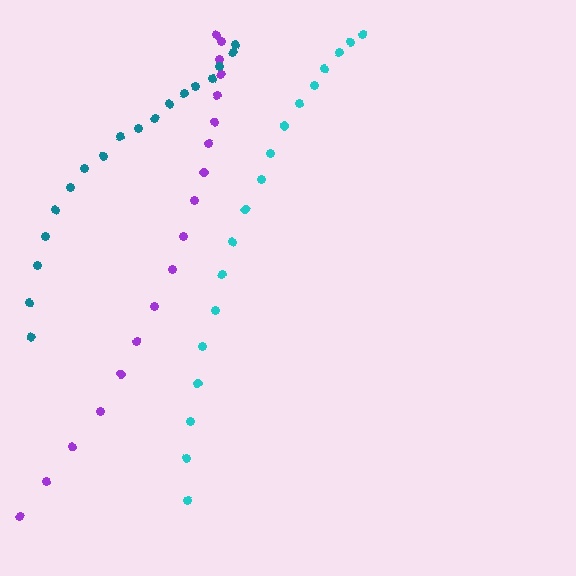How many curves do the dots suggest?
There are 3 distinct paths.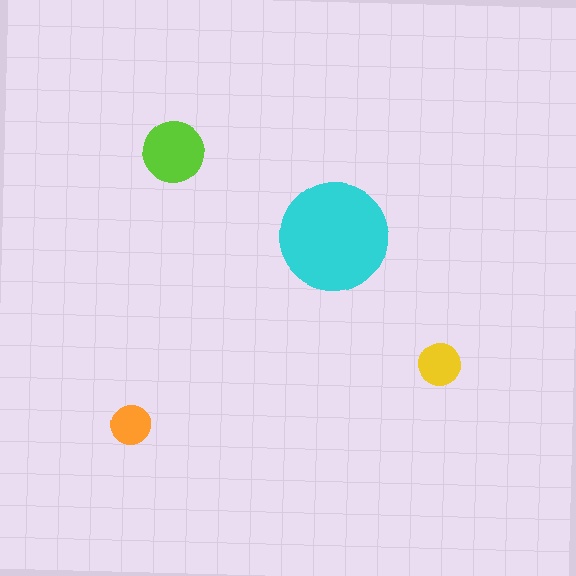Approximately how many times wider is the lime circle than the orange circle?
About 1.5 times wider.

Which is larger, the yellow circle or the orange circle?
The yellow one.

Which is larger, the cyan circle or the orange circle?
The cyan one.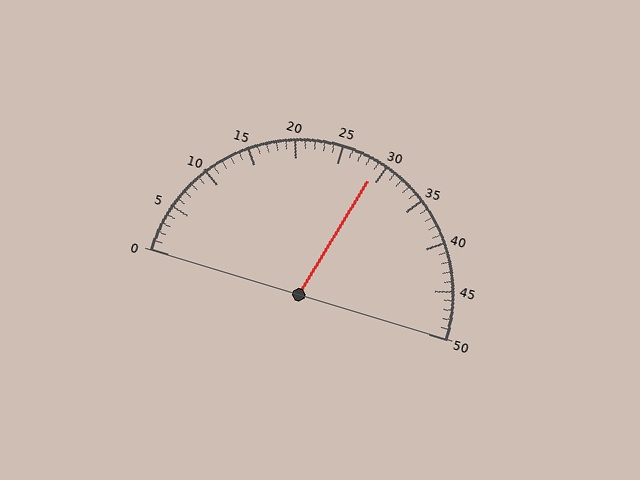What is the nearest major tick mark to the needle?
The nearest major tick mark is 30.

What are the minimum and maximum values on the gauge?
The gauge ranges from 0 to 50.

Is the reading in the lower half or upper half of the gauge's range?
The reading is in the upper half of the range (0 to 50).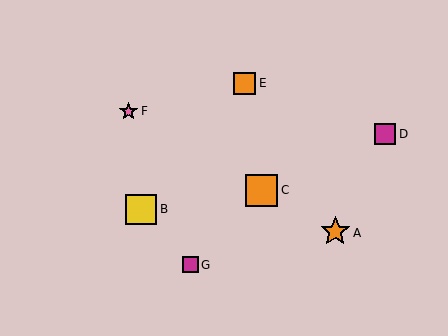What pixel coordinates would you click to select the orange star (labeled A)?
Click at (335, 232) to select the orange star A.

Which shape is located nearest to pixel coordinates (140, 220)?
The yellow square (labeled B) at (141, 209) is nearest to that location.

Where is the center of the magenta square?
The center of the magenta square is at (190, 264).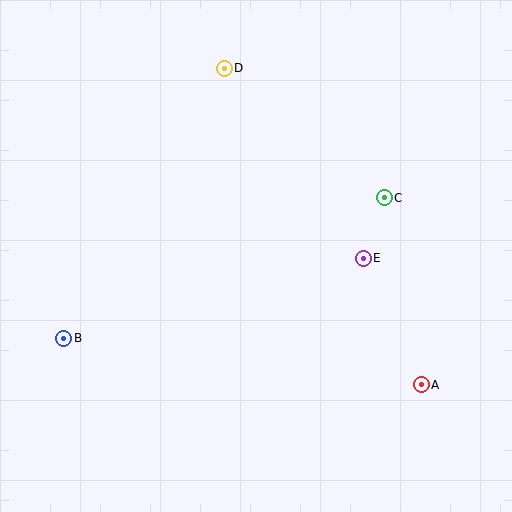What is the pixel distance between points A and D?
The distance between A and D is 373 pixels.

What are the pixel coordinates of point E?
Point E is at (363, 258).